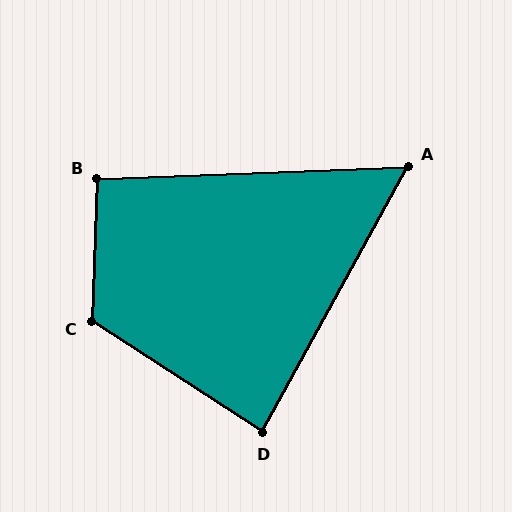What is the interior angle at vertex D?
Approximately 86 degrees (approximately right).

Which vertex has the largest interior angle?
C, at approximately 121 degrees.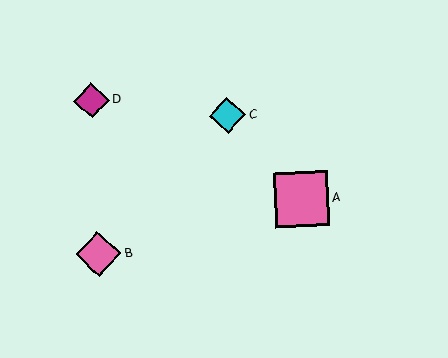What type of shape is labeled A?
Shape A is a pink square.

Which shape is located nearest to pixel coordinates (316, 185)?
The pink square (labeled A) at (301, 199) is nearest to that location.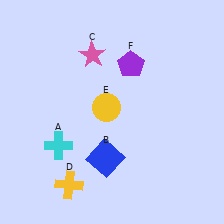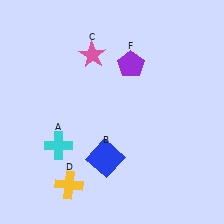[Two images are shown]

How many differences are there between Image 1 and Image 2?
There is 1 difference between the two images.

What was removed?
The yellow circle (E) was removed in Image 2.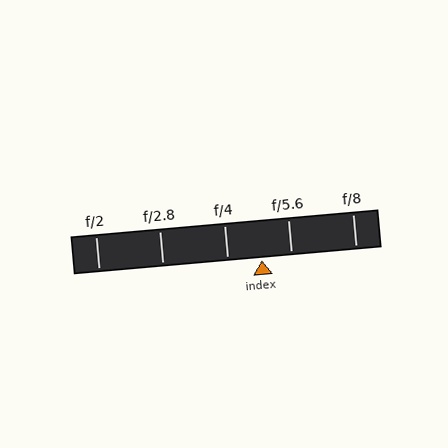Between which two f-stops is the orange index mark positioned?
The index mark is between f/4 and f/5.6.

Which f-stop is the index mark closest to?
The index mark is closest to f/5.6.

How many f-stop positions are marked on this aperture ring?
There are 5 f-stop positions marked.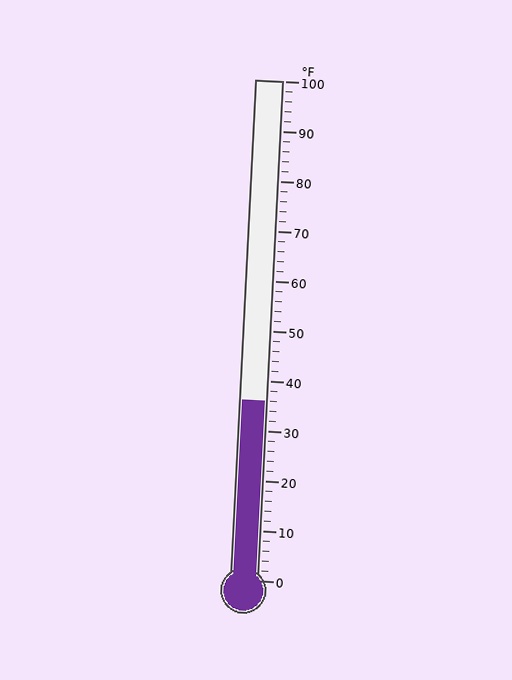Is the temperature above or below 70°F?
The temperature is below 70°F.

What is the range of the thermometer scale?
The thermometer scale ranges from 0°F to 100°F.